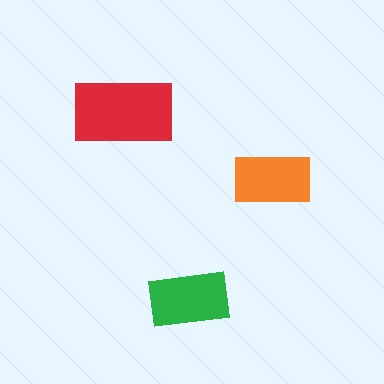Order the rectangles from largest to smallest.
the red one, the green one, the orange one.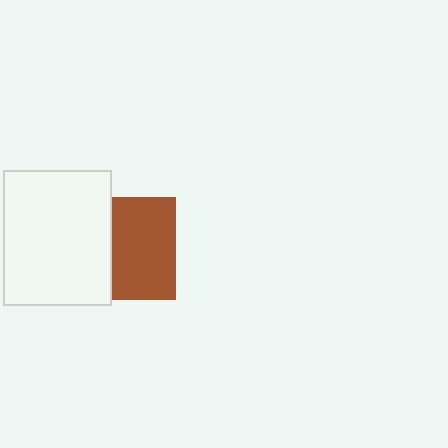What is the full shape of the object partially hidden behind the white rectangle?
The partially hidden object is a brown square.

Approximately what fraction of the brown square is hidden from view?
Roughly 37% of the brown square is hidden behind the white rectangle.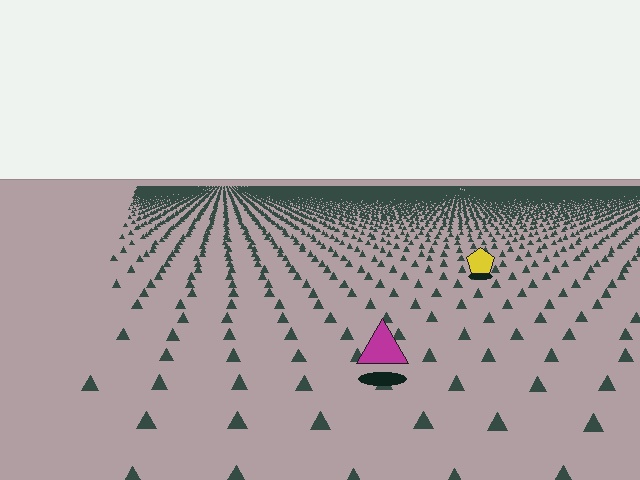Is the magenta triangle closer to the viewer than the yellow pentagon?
Yes. The magenta triangle is closer — you can tell from the texture gradient: the ground texture is coarser near it.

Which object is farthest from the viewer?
The yellow pentagon is farthest from the viewer. It appears smaller and the ground texture around it is denser.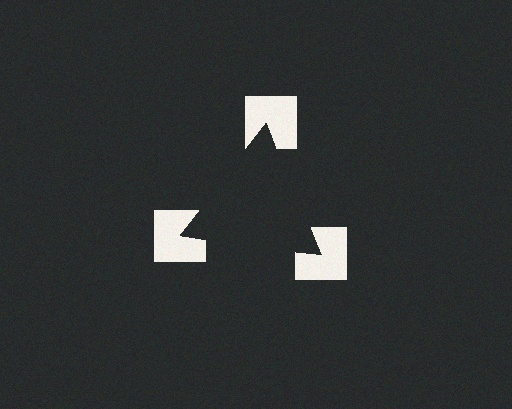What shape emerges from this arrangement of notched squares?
An illusory triangle — its edges are inferred from the aligned wedge cuts in the notched squares, not physically drawn.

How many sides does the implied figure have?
3 sides.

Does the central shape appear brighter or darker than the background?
It typically appears slightly darker than the background, even though no actual brightness change is drawn.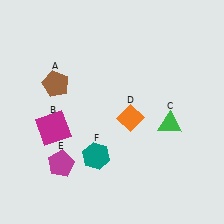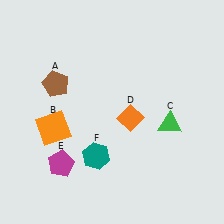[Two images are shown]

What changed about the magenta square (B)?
In Image 1, B is magenta. In Image 2, it changed to orange.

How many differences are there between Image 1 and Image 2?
There is 1 difference between the two images.